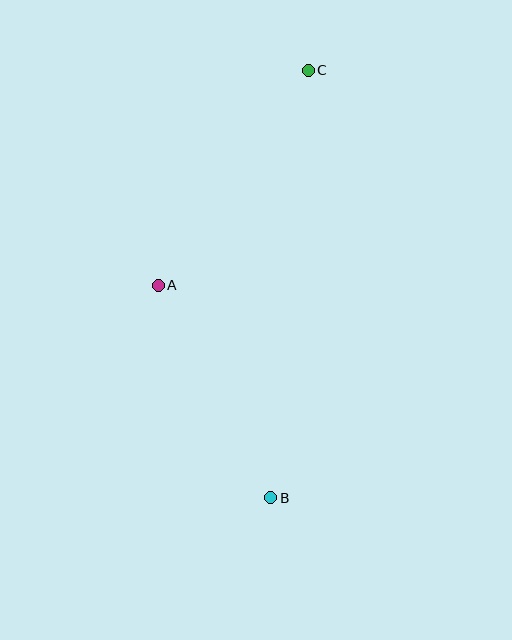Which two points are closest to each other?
Points A and B are closest to each other.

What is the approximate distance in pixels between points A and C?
The distance between A and C is approximately 262 pixels.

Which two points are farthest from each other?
Points B and C are farthest from each other.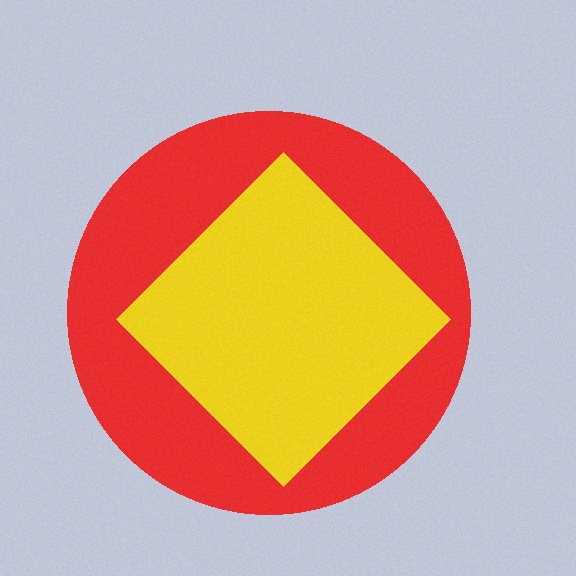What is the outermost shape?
The red circle.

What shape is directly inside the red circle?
The yellow diamond.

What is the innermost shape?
The yellow diamond.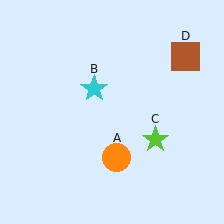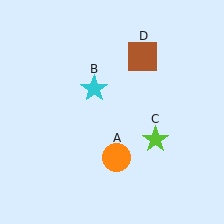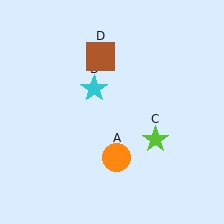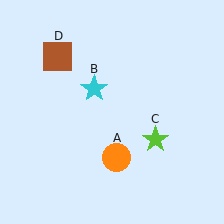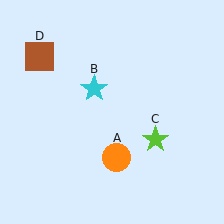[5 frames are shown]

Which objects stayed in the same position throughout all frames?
Orange circle (object A) and cyan star (object B) and lime star (object C) remained stationary.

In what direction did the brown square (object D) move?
The brown square (object D) moved left.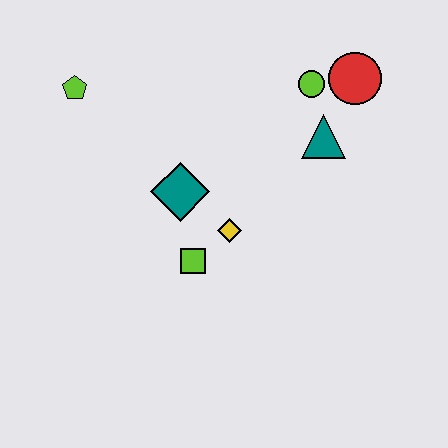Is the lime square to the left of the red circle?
Yes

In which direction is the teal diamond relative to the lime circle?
The teal diamond is to the left of the lime circle.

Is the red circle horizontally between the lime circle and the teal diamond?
No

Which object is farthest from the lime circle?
The lime pentagon is farthest from the lime circle.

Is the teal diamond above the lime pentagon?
No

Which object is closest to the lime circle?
The red circle is closest to the lime circle.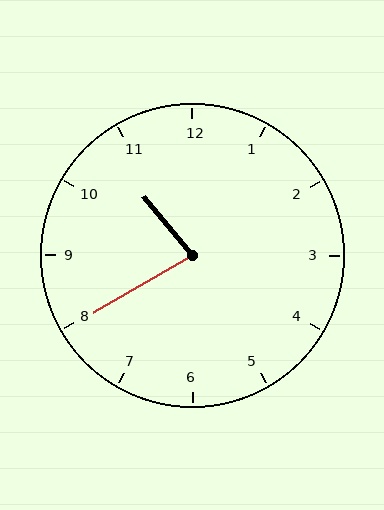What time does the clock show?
10:40.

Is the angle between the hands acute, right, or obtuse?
It is acute.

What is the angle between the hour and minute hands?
Approximately 80 degrees.